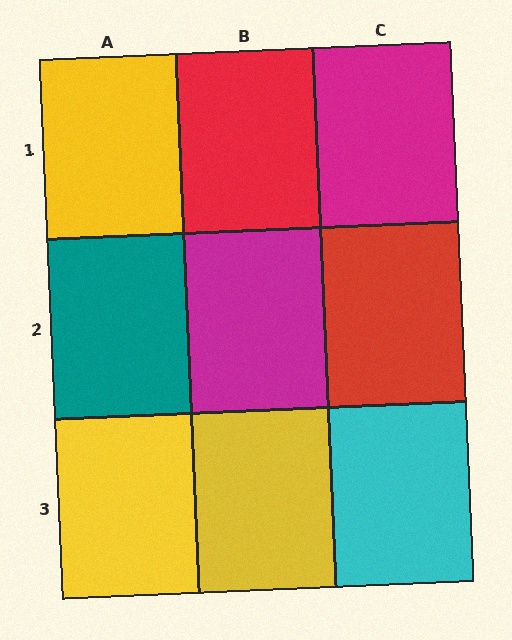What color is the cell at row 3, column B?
Yellow.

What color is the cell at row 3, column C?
Cyan.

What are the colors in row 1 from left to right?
Yellow, red, magenta.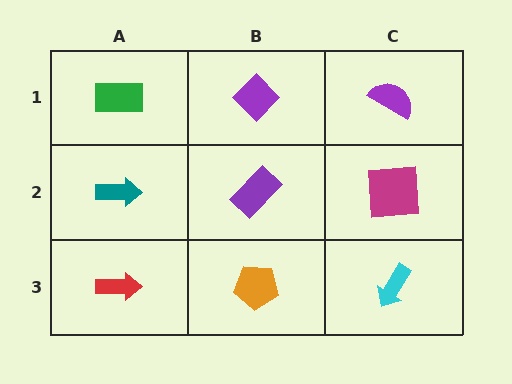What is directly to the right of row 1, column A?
A purple diamond.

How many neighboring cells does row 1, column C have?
2.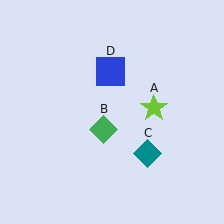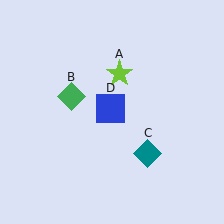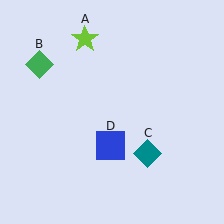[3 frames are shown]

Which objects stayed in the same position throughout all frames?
Teal diamond (object C) remained stationary.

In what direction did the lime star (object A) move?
The lime star (object A) moved up and to the left.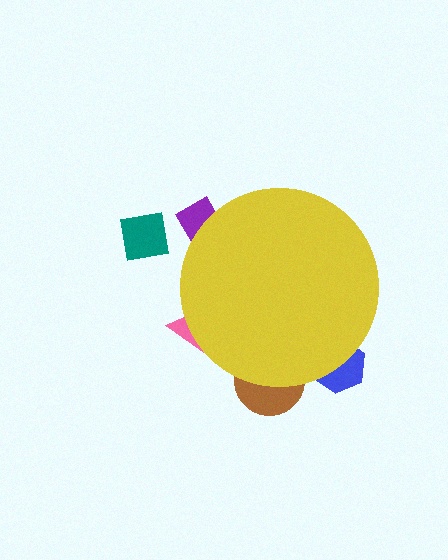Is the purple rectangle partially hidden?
Yes, the purple rectangle is partially hidden behind the yellow circle.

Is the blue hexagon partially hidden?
Yes, the blue hexagon is partially hidden behind the yellow circle.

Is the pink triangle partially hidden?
Yes, the pink triangle is partially hidden behind the yellow circle.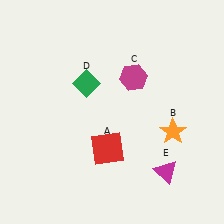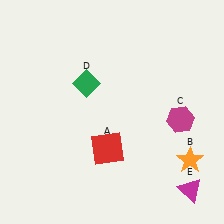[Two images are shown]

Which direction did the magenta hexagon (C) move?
The magenta hexagon (C) moved right.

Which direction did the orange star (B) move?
The orange star (B) moved down.